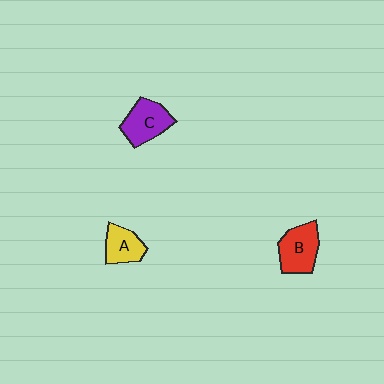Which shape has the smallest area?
Shape A (yellow).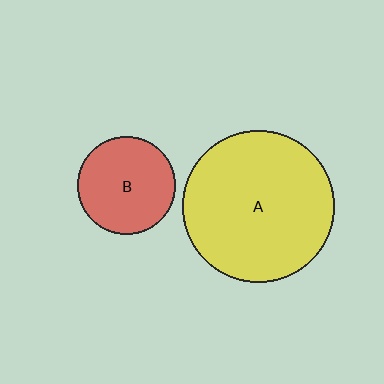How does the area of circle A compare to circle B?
Approximately 2.4 times.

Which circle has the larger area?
Circle A (yellow).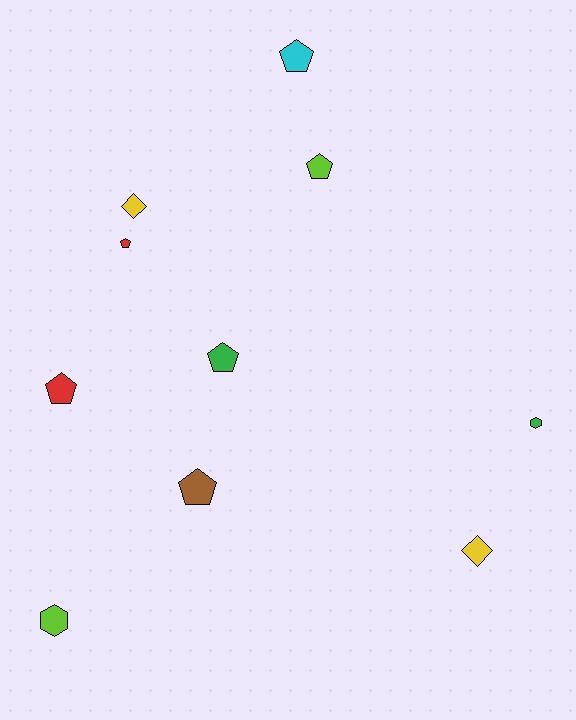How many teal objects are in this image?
There are no teal objects.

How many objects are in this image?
There are 10 objects.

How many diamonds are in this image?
There are 2 diamonds.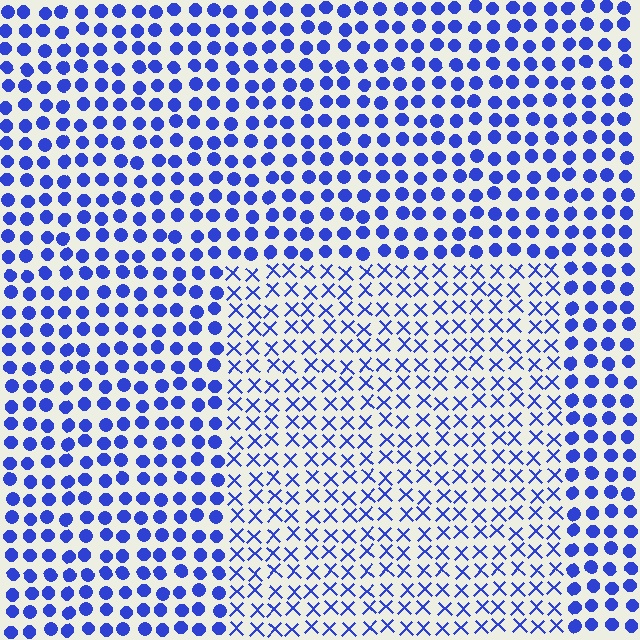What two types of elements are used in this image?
The image uses X marks inside the rectangle region and circles outside it.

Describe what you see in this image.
The image is filled with small blue elements arranged in a uniform grid. A rectangle-shaped region contains X marks, while the surrounding area contains circles. The boundary is defined purely by the change in element shape.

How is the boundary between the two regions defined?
The boundary is defined by a change in element shape: X marks inside vs. circles outside. All elements share the same color and spacing.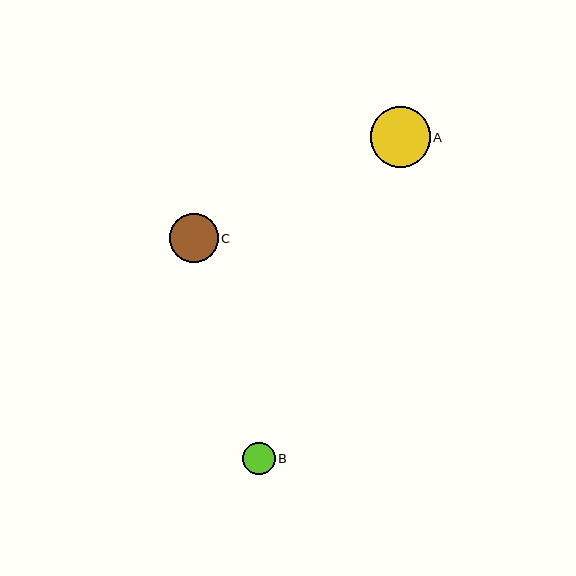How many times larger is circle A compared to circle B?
Circle A is approximately 1.8 times the size of circle B.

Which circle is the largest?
Circle A is the largest with a size of approximately 60 pixels.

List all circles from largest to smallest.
From largest to smallest: A, C, B.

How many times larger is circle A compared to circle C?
Circle A is approximately 1.2 times the size of circle C.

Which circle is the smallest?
Circle B is the smallest with a size of approximately 33 pixels.